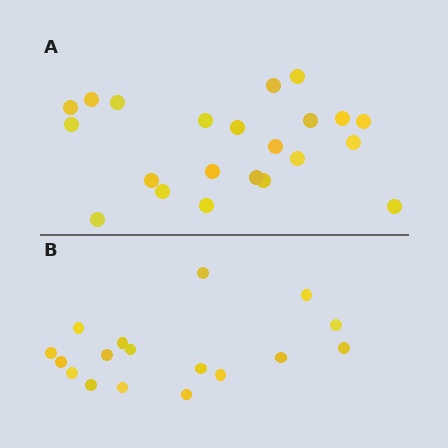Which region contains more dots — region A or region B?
Region A (the top region) has more dots.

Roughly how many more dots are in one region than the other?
Region A has about 5 more dots than region B.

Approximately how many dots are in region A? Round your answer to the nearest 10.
About 20 dots. (The exact count is 22, which rounds to 20.)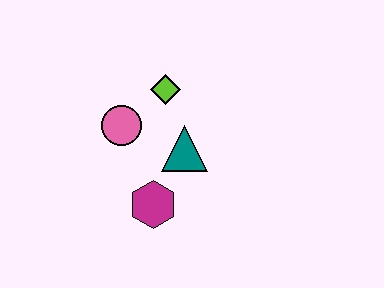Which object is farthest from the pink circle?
The magenta hexagon is farthest from the pink circle.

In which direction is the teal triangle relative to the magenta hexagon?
The teal triangle is above the magenta hexagon.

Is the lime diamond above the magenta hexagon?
Yes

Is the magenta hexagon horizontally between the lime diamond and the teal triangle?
No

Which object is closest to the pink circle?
The lime diamond is closest to the pink circle.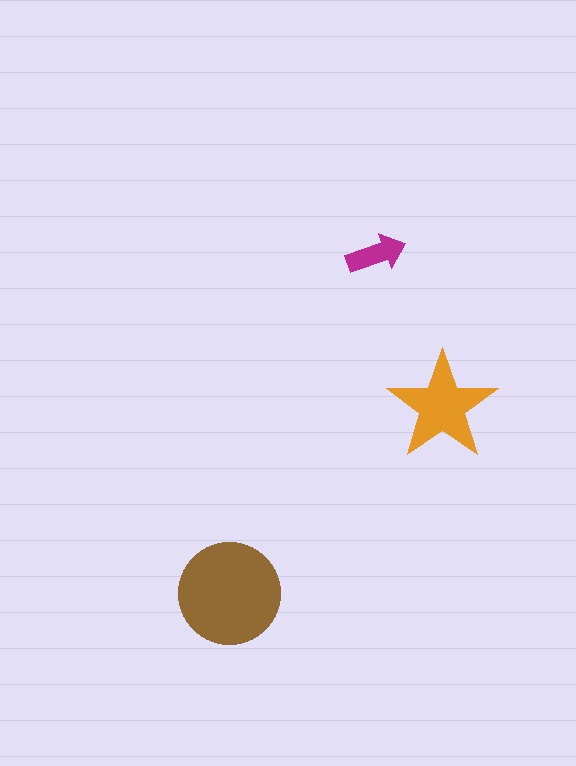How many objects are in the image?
There are 3 objects in the image.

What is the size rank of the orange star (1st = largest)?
2nd.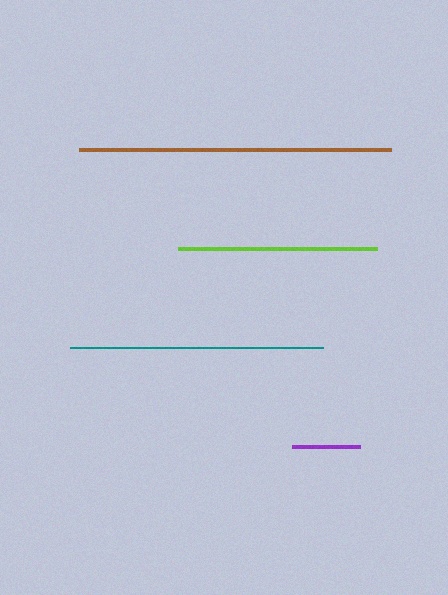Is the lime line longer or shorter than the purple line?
The lime line is longer than the purple line.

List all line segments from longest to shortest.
From longest to shortest: brown, teal, lime, purple.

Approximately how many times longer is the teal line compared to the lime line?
The teal line is approximately 1.3 times the length of the lime line.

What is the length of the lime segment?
The lime segment is approximately 199 pixels long.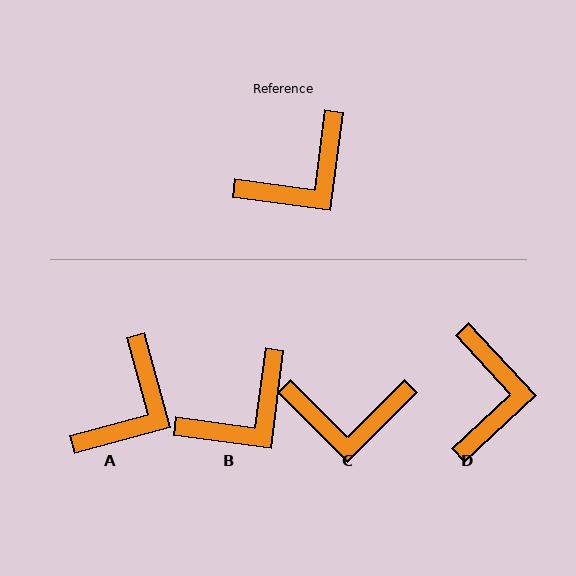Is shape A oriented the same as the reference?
No, it is off by about 23 degrees.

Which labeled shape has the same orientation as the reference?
B.